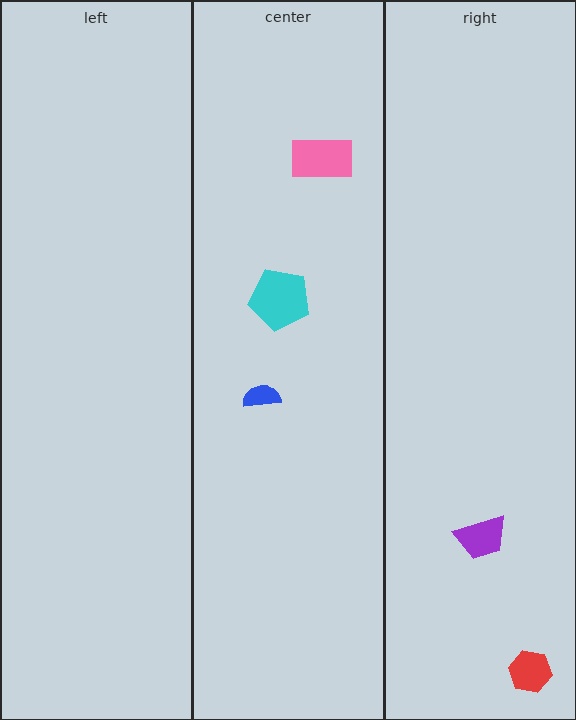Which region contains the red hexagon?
The right region.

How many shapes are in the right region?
2.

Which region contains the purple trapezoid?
The right region.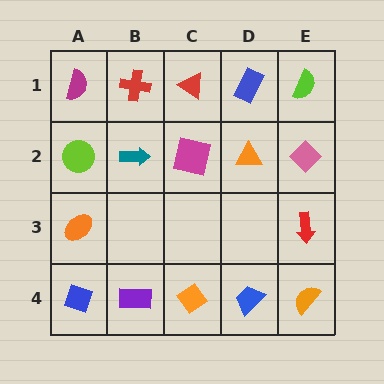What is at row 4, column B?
A purple rectangle.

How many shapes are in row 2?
5 shapes.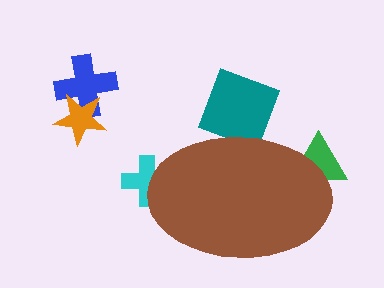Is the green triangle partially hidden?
Yes, the green triangle is partially hidden behind the brown ellipse.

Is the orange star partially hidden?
No, the orange star is fully visible.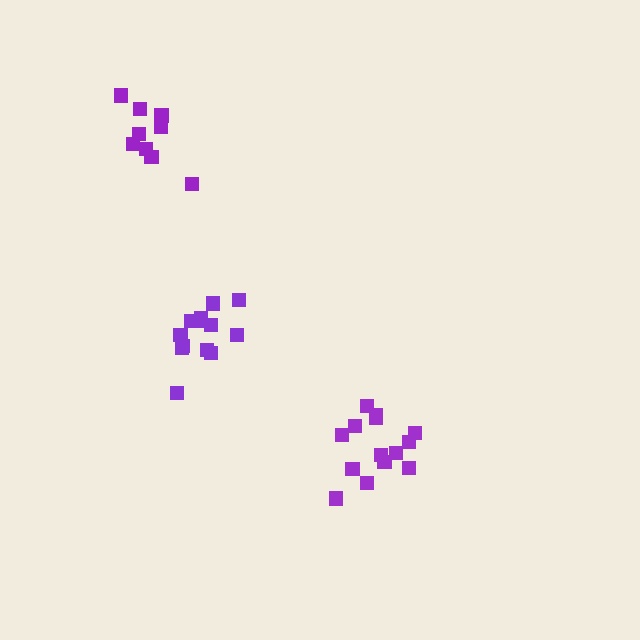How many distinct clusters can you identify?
There are 3 distinct clusters.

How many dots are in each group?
Group 1: 14 dots, Group 2: 14 dots, Group 3: 9 dots (37 total).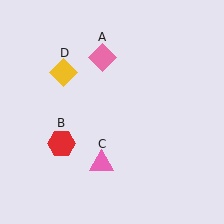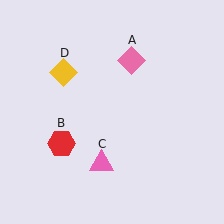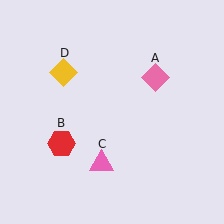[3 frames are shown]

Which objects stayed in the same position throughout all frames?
Red hexagon (object B) and pink triangle (object C) and yellow diamond (object D) remained stationary.